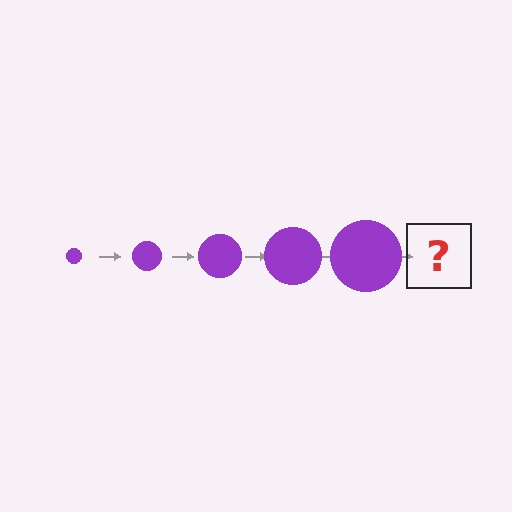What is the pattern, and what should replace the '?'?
The pattern is that the circle gets progressively larger each step. The '?' should be a purple circle, larger than the previous one.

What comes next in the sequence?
The next element should be a purple circle, larger than the previous one.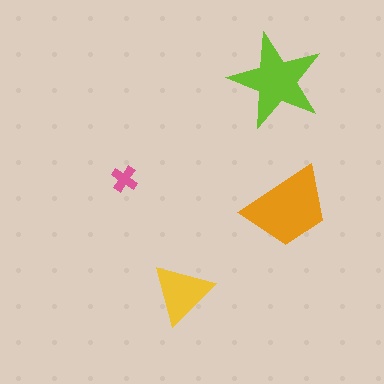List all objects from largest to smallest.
The orange trapezoid, the lime star, the yellow triangle, the pink cross.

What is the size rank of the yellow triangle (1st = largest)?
3rd.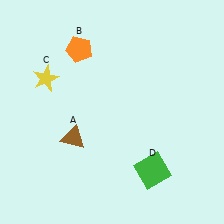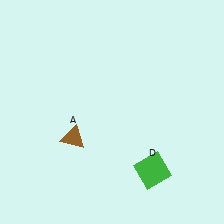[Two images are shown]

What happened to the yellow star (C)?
The yellow star (C) was removed in Image 2. It was in the top-left area of Image 1.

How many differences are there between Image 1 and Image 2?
There are 2 differences between the two images.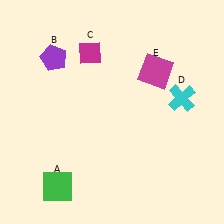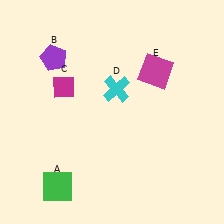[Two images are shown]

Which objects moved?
The objects that moved are: the magenta diamond (C), the cyan cross (D).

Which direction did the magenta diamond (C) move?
The magenta diamond (C) moved down.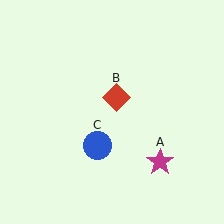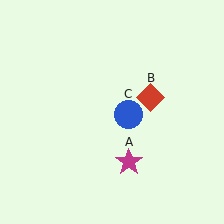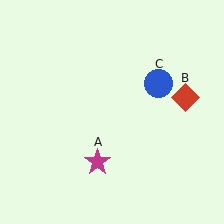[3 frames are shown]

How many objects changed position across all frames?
3 objects changed position: magenta star (object A), red diamond (object B), blue circle (object C).